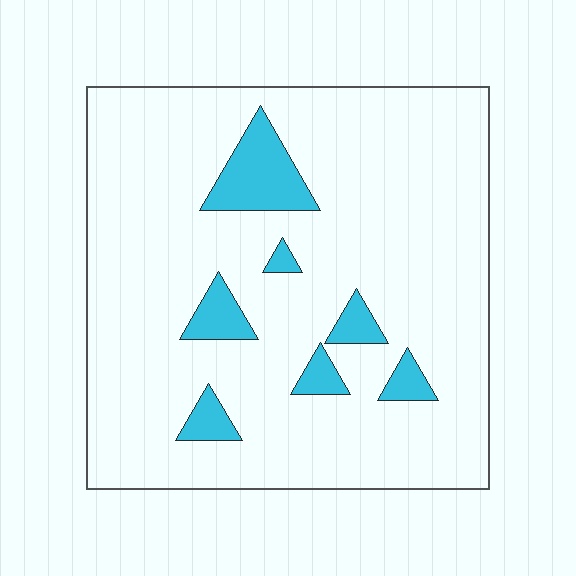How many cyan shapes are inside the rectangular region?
7.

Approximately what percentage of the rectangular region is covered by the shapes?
Approximately 10%.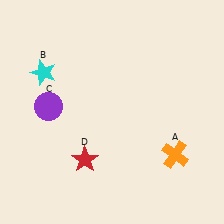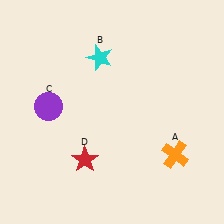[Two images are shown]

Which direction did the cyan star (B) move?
The cyan star (B) moved right.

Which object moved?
The cyan star (B) moved right.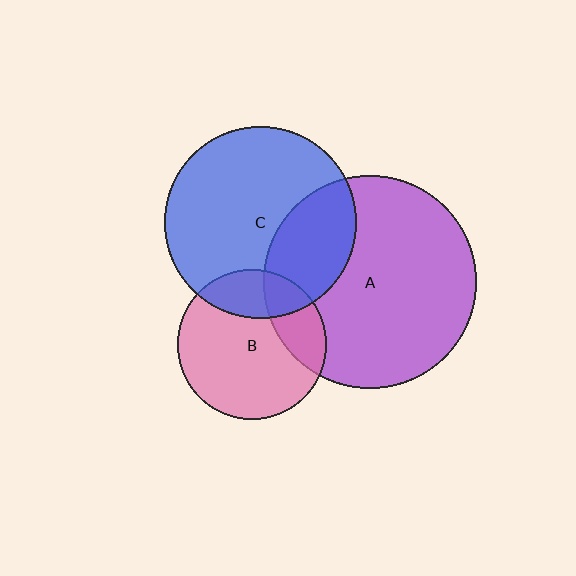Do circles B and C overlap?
Yes.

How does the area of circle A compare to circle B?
Approximately 2.0 times.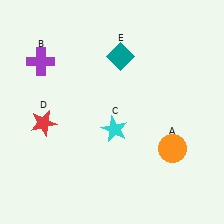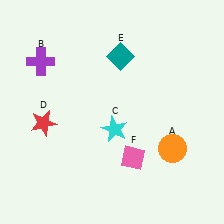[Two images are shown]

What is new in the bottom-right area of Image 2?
A pink diamond (F) was added in the bottom-right area of Image 2.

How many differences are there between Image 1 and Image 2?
There is 1 difference between the two images.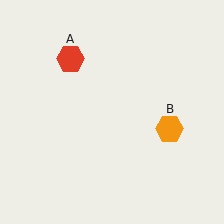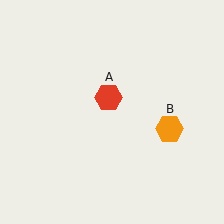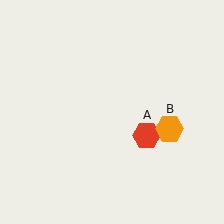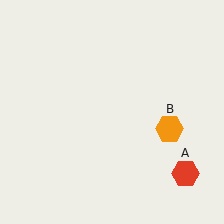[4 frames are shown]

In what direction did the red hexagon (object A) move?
The red hexagon (object A) moved down and to the right.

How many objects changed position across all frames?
1 object changed position: red hexagon (object A).